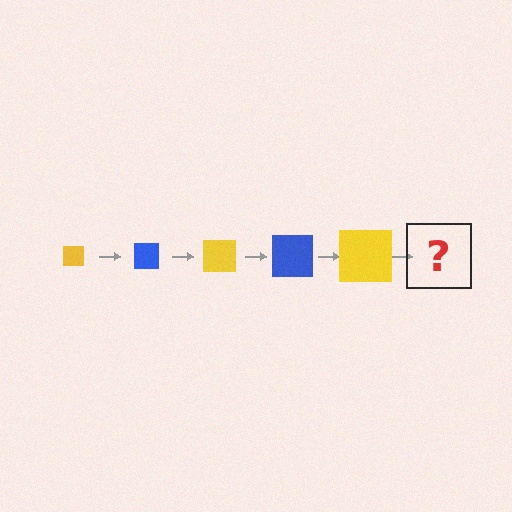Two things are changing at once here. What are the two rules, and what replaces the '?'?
The two rules are that the square grows larger each step and the color cycles through yellow and blue. The '?' should be a blue square, larger than the previous one.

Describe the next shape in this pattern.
It should be a blue square, larger than the previous one.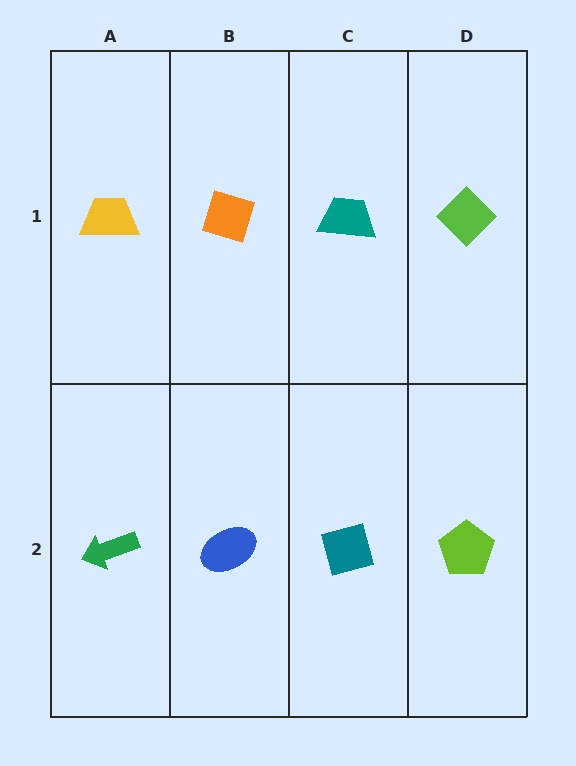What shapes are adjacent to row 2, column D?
A lime diamond (row 1, column D), a teal square (row 2, column C).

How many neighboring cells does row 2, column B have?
3.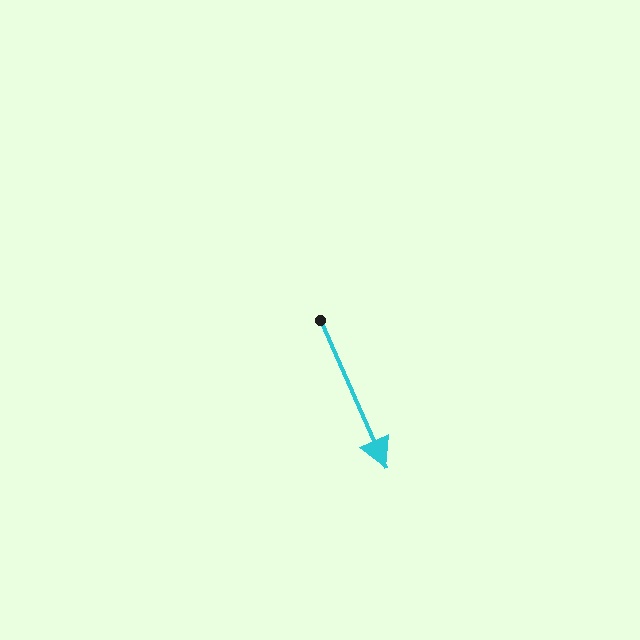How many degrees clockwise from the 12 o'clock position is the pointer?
Approximately 156 degrees.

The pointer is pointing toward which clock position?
Roughly 5 o'clock.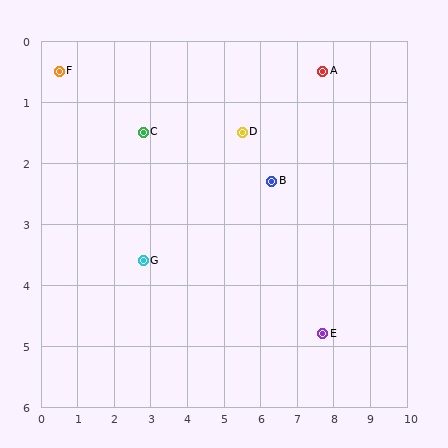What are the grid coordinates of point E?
Point E is at approximately (7.7, 4.8).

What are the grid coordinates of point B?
Point B is at approximately (6.3, 2.3).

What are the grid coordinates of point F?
Point F is at approximately (0.5, 0.5).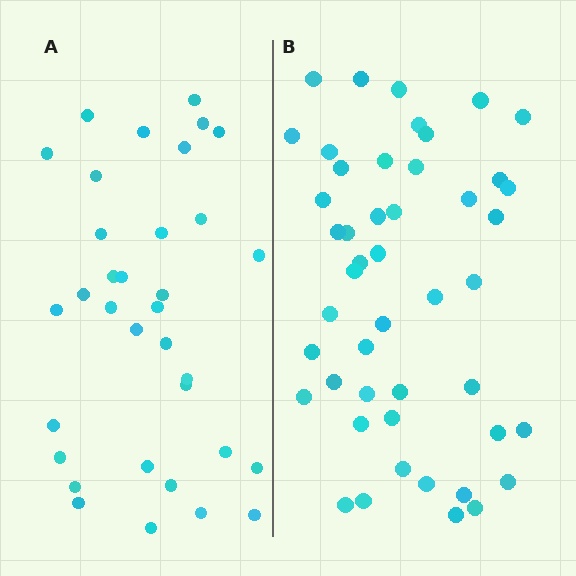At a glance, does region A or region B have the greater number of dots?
Region B (the right region) has more dots.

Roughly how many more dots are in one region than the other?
Region B has approximately 15 more dots than region A.